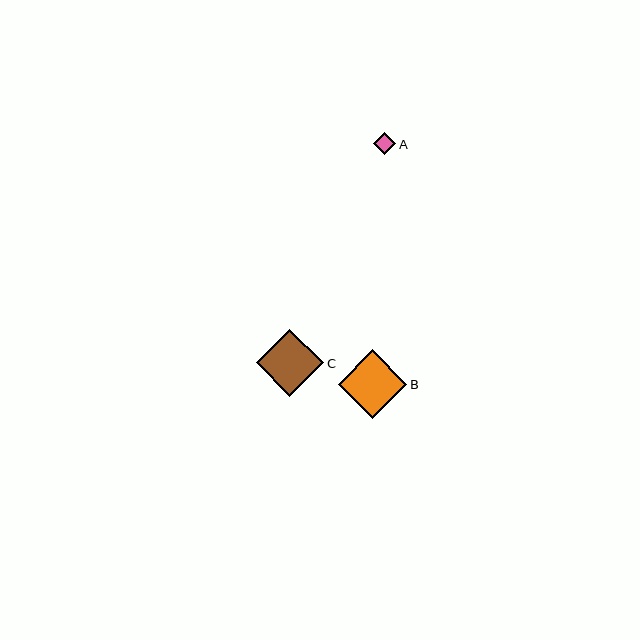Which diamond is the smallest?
Diamond A is the smallest with a size of approximately 22 pixels.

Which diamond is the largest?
Diamond B is the largest with a size of approximately 68 pixels.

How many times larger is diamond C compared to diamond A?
Diamond C is approximately 3.0 times the size of diamond A.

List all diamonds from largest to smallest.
From largest to smallest: B, C, A.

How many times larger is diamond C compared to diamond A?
Diamond C is approximately 3.0 times the size of diamond A.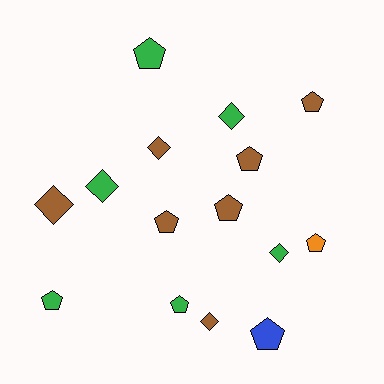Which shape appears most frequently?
Pentagon, with 9 objects.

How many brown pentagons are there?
There are 4 brown pentagons.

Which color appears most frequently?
Brown, with 7 objects.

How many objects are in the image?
There are 15 objects.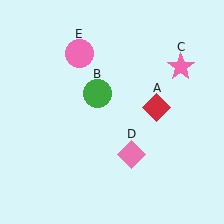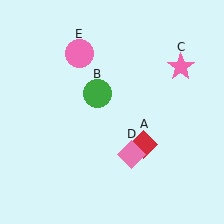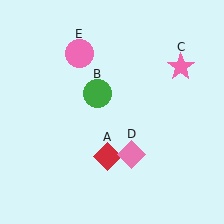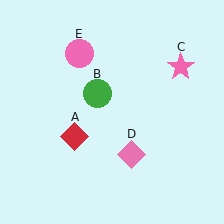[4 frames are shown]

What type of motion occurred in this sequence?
The red diamond (object A) rotated clockwise around the center of the scene.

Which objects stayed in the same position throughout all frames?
Green circle (object B) and pink star (object C) and pink diamond (object D) and pink circle (object E) remained stationary.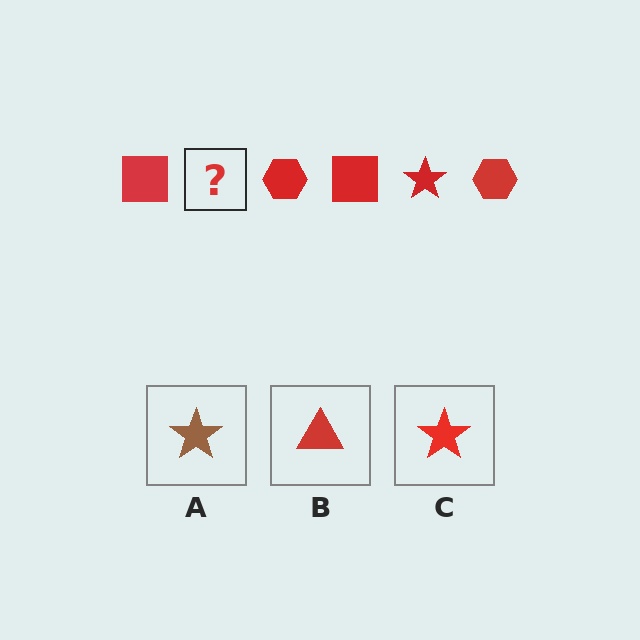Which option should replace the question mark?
Option C.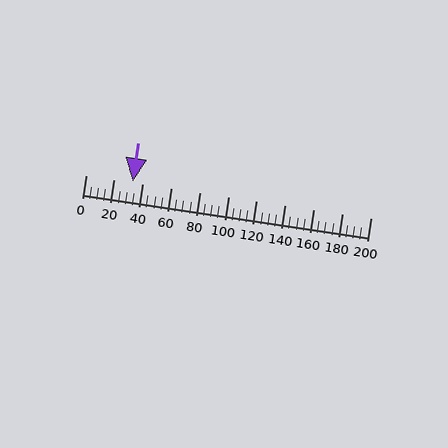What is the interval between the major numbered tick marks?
The major tick marks are spaced 20 units apart.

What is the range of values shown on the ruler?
The ruler shows values from 0 to 200.